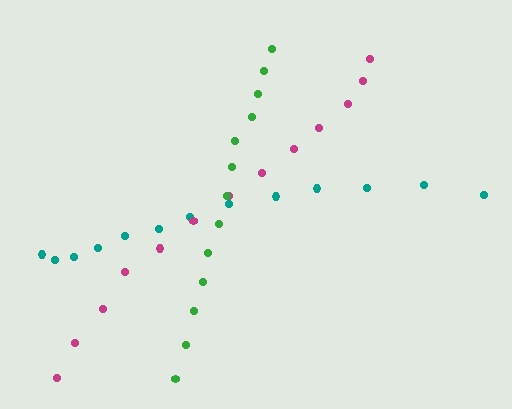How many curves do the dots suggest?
There are 3 distinct paths.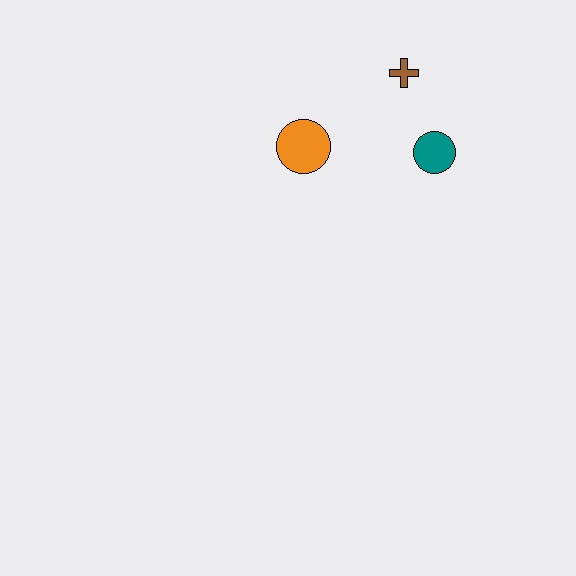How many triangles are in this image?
There are no triangles.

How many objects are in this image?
There are 3 objects.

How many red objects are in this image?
There are no red objects.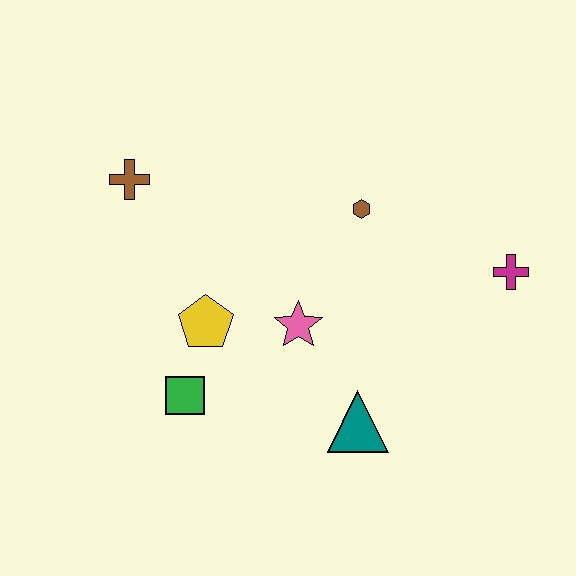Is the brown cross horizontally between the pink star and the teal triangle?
No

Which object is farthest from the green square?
The magenta cross is farthest from the green square.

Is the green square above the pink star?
No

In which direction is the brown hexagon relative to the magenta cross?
The brown hexagon is to the left of the magenta cross.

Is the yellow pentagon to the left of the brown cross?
No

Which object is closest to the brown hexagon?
The pink star is closest to the brown hexagon.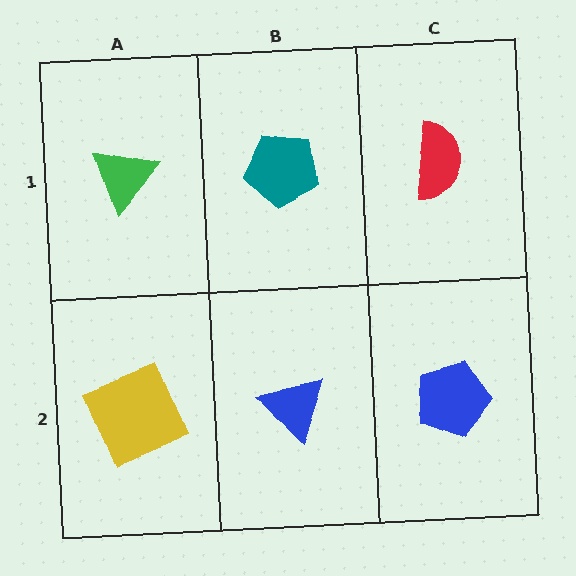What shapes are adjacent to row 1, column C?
A blue pentagon (row 2, column C), a teal pentagon (row 1, column B).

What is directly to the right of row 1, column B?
A red semicircle.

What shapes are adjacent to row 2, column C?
A red semicircle (row 1, column C), a blue triangle (row 2, column B).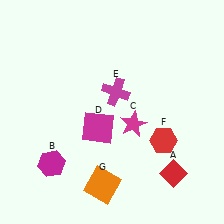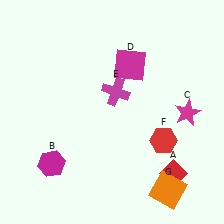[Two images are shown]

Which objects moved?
The objects that moved are: the magenta star (C), the magenta square (D), the orange square (G).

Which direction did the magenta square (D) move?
The magenta square (D) moved up.